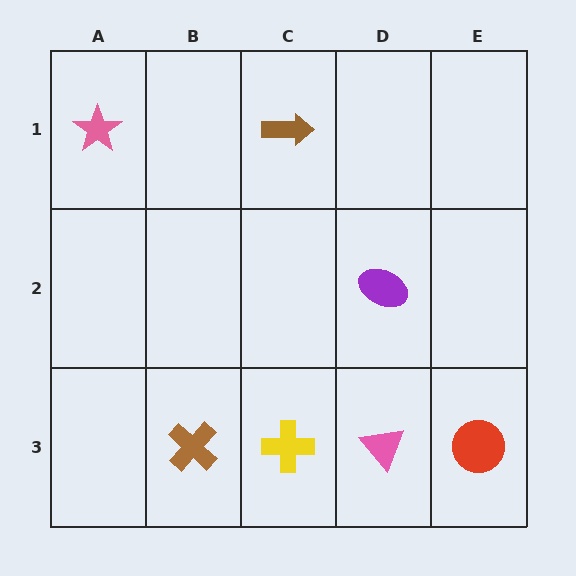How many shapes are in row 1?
2 shapes.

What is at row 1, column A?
A pink star.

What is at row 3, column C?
A yellow cross.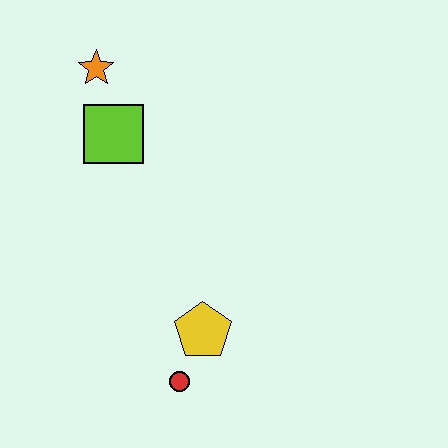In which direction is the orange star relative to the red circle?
The orange star is above the red circle.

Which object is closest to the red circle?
The yellow pentagon is closest to the red circle.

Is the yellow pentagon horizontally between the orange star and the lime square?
No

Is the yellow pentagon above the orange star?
No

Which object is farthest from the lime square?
The red circle is farthest from the lime square.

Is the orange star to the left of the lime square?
Yes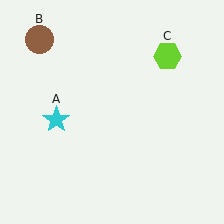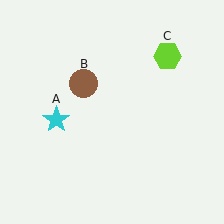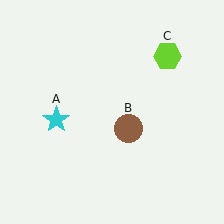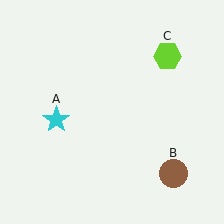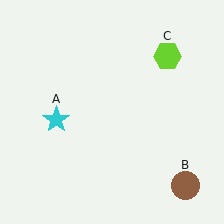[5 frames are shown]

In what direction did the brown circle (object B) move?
The brown circle (object B) moved down and to the right.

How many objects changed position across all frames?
1 object changed position: brown circle (object B).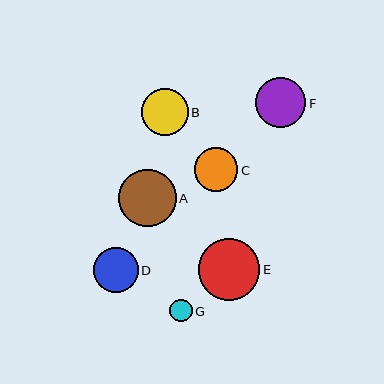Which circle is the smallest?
Circle G is the smallest with a size of approximately 23 pixels.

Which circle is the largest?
Circle E is the largest with a size of approximately 61 pixels.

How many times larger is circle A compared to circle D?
Circle A is approximately 1.3 times the size of circle D.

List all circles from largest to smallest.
From largest to smallest: E, A, F, B, D, C, G.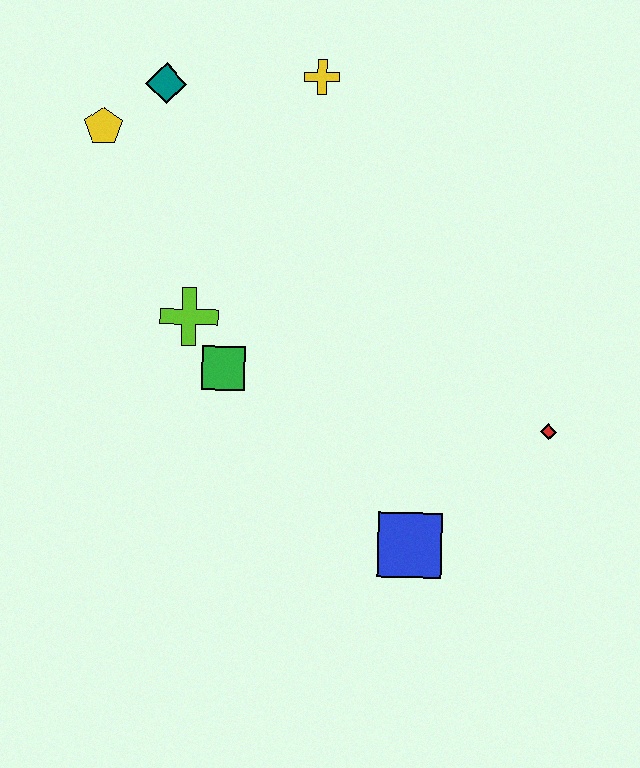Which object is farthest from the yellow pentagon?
The red diamond is farthest from the yellow pentagon.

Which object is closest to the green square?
The lime cross is closest to the green square.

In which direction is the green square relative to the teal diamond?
The green square is below the teal diamond.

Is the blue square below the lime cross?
Yes